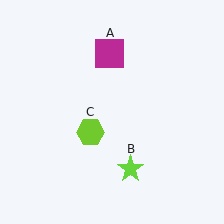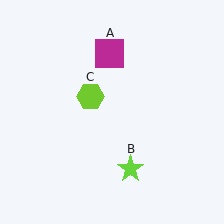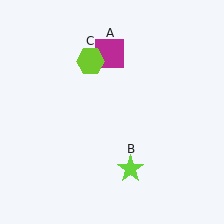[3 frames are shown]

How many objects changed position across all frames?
1 object changed position: lime hexagon (object C).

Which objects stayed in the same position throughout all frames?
Magenta square (object A) and lime star (object B) remained stationary.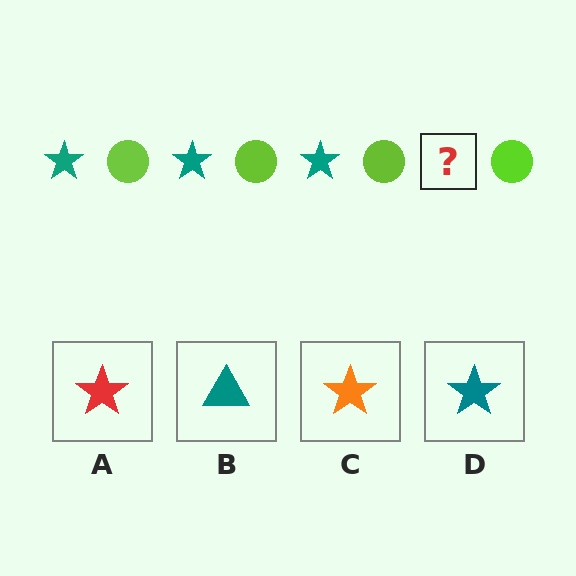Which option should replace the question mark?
Option D.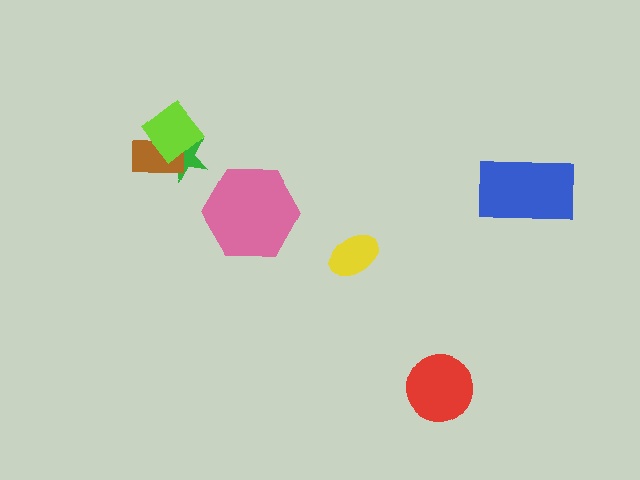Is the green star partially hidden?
Yes, it is partially covered by another shape.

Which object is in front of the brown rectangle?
The lime diamond is in front of the brown rectangle.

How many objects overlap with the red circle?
0 objects overlap with the red circle.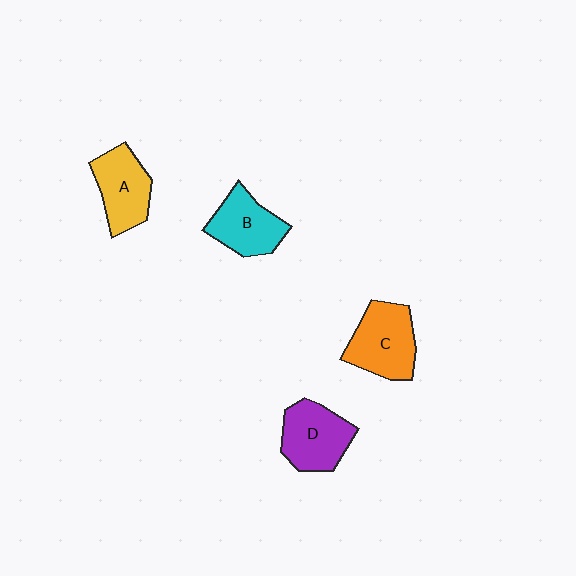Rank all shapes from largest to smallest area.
From largest to smallest: C (orange), D (purple), A (yellow), B (cyan).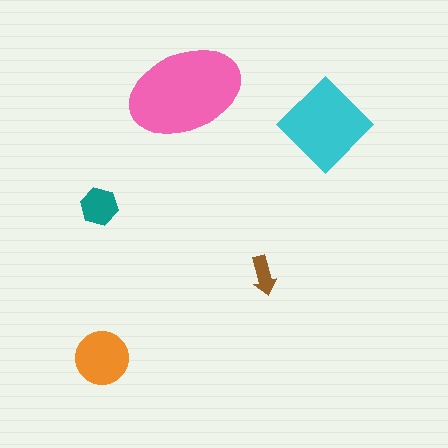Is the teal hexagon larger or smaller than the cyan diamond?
Smaller.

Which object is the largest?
The pink ellipse.